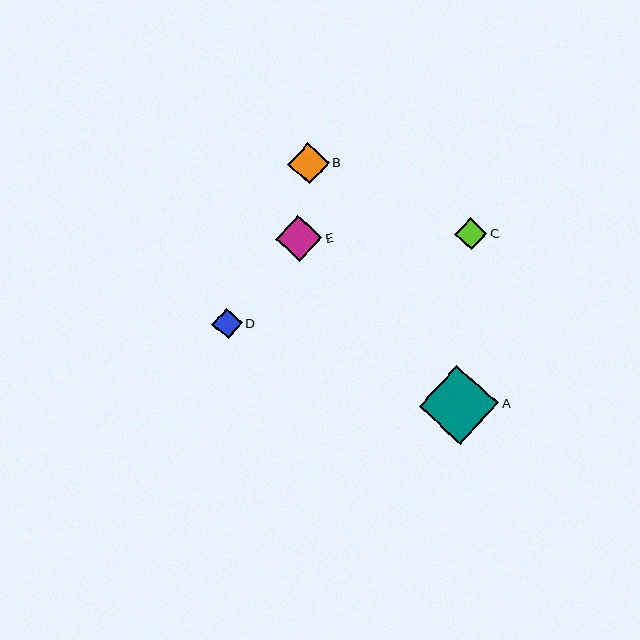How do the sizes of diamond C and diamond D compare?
Diamond C and diamond D are approximately the same size.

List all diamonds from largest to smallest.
From largest to smallest: A, E, B, C, D.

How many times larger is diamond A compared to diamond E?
Diamond A is approximately 1.7 times the size of diamond E.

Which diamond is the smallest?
Diamond D is the smallest with a size of approximately 30 pixels.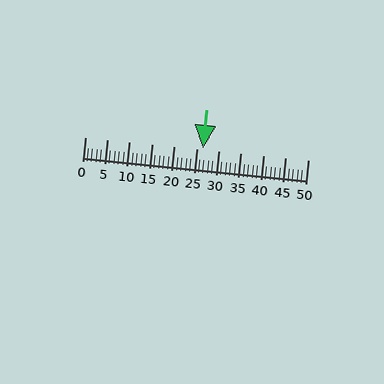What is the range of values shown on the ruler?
The ruler shows values from 0 to 50.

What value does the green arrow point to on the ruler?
The green arrow points to approximately 26.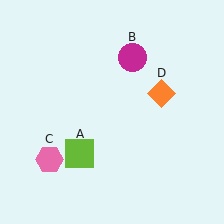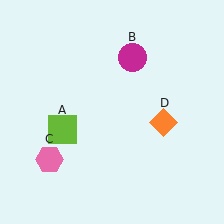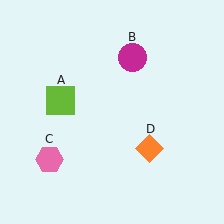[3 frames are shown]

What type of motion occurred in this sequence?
The lime square (object A), orange diamond (object D) rotated clockwise around the center of the scene.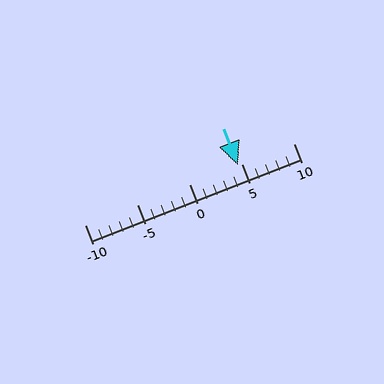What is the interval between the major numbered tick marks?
The major tick marks are spaced 5 units apart.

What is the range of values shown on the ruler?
The ruler shows values from -10 to 10.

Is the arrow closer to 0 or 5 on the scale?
The arrow is closer to 5.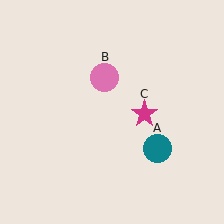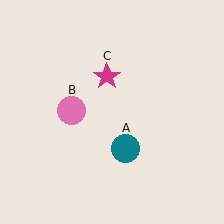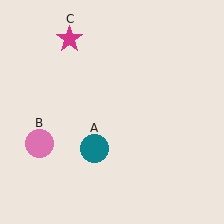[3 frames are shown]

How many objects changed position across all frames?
3 objects changed position: teal circle (object A), pink circle (object B), magenta star (object C).